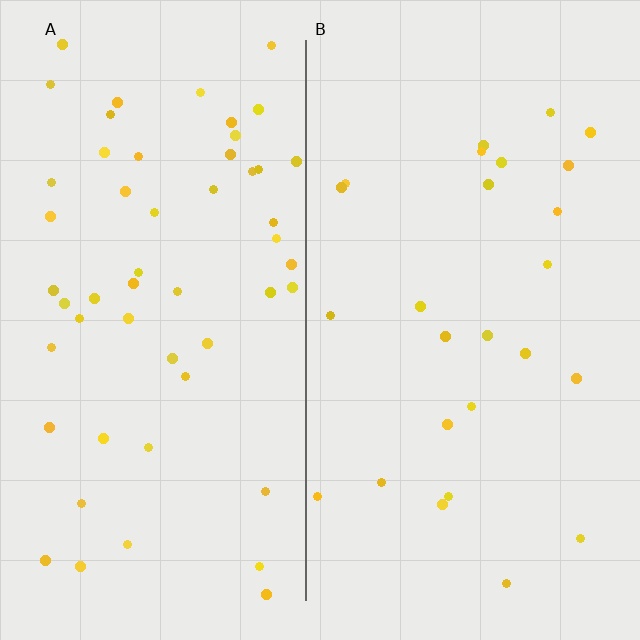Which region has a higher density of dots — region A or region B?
A (the left).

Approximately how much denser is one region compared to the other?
Approximately 2.1× — region A over region B.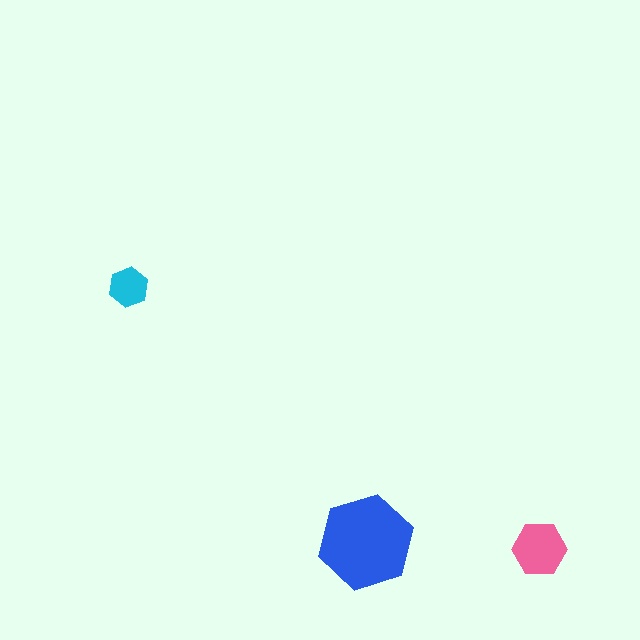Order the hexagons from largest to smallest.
the blue one, the pink one, the cyan one.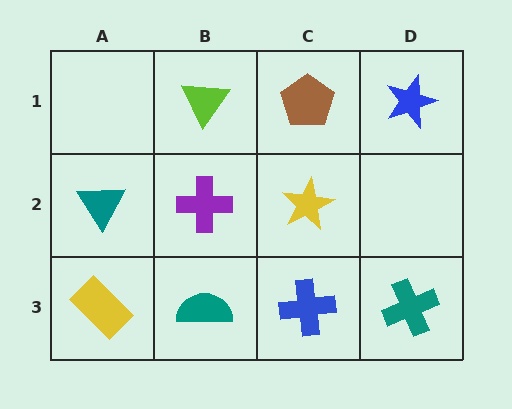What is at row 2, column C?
A yellow star.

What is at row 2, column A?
A teal triangle.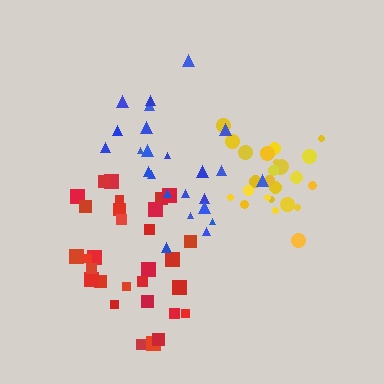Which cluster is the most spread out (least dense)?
Blue.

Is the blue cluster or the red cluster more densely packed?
Red.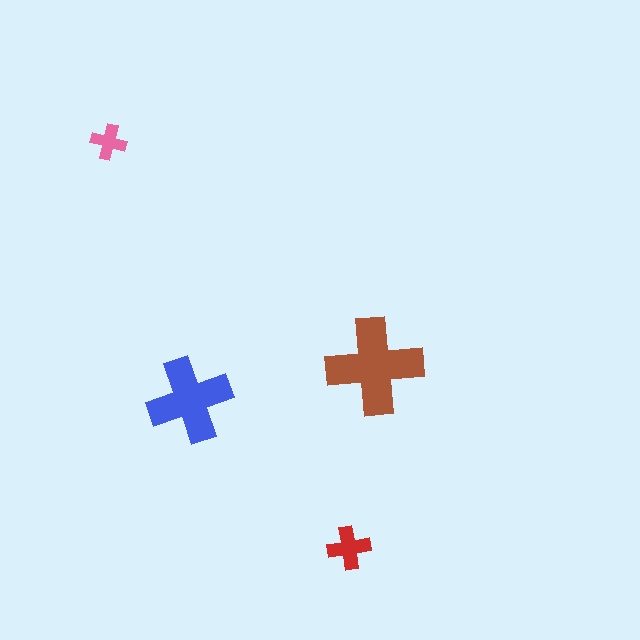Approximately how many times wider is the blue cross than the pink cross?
About 2.5 times wider.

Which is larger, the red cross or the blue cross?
The blue one.